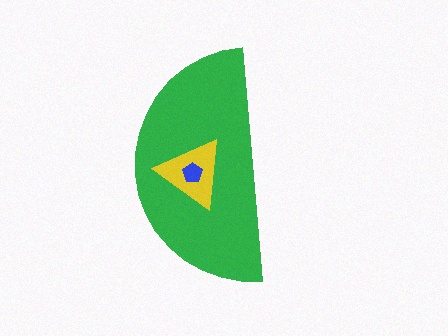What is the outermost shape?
The green semicircle.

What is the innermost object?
The blue pentagon.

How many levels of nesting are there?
3.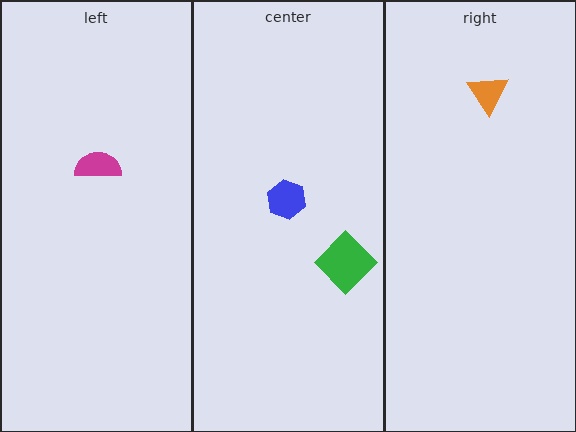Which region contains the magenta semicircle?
The left region.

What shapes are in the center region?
The green diamond, the blue hexagon.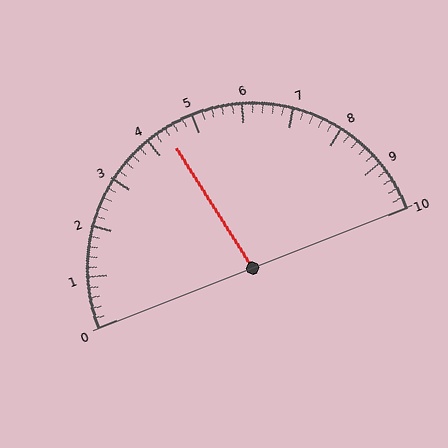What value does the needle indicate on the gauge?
The needle indicates approximately 4.4.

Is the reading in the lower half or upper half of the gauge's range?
The reading is in the lower half of the range (0 to 10).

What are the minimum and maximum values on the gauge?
The gauge ranges from 0 to 10.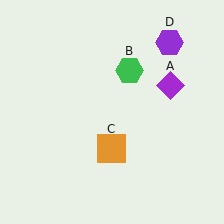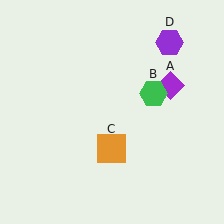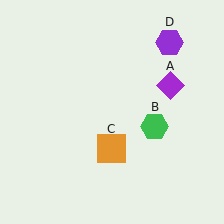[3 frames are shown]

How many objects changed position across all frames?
1 object changed position: green hexagon (object B).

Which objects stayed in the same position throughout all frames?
Purple diamond (object A) and orange square (object C) and purple hexagon (object D) remained stationary.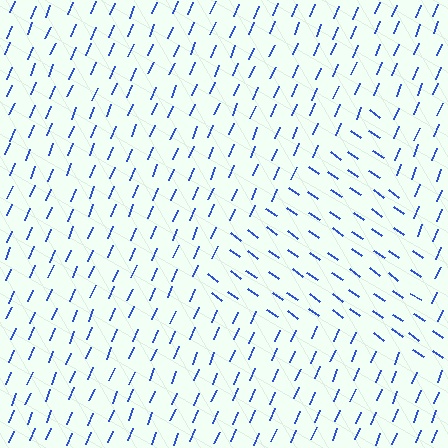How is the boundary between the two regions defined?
The boundary is defined purely by a change in line orientation (approximately 77 degrees difference). All lines are the same color and thickness.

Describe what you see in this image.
The image is filled with small blue line segments. A triangle region in the image has lines oriented differently from the surrounding lines, creating a visible texture boundary.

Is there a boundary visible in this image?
Yes, there is a texture boundary formed by a change in line orientation.